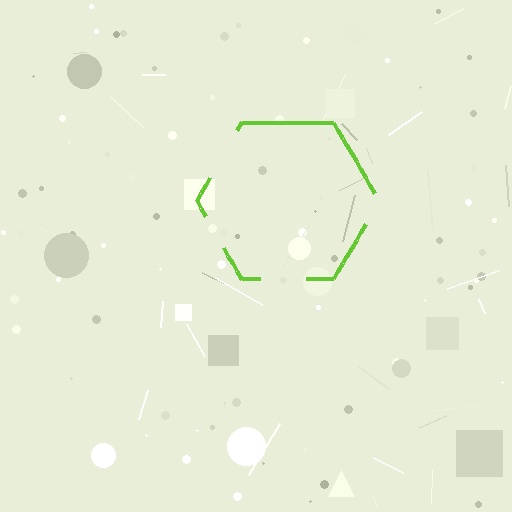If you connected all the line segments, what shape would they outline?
They would outline a hexagon.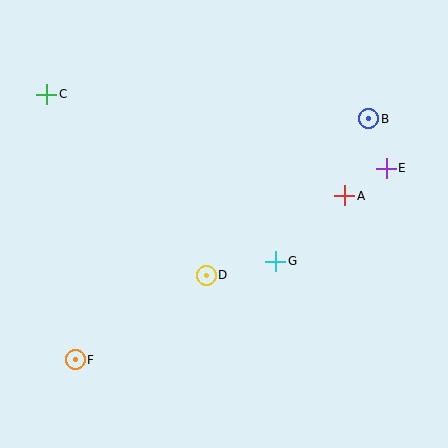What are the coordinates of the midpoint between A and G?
The midpoint between A and G is at (310, 229).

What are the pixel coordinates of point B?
Point B is at (369, 119).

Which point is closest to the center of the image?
Point D at (206, 275) is closest to the center.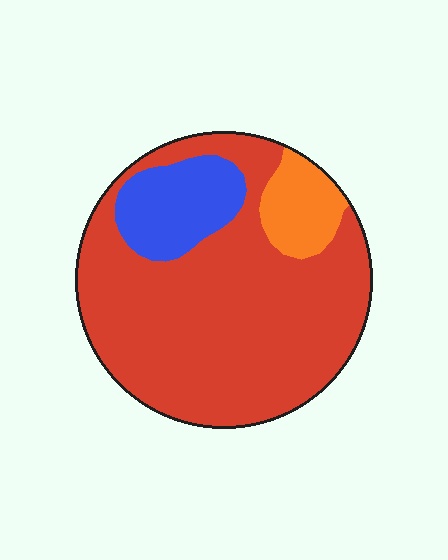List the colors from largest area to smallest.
From largest to smallest: red, blue, orange.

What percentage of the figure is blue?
Blue covers roughly 15% of the figure.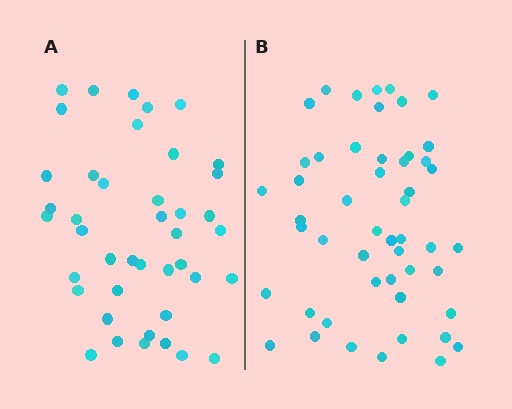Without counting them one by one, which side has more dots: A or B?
Region B (the right region) has more dots.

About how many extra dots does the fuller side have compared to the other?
Region B has roughly 8 or so more dots than region A.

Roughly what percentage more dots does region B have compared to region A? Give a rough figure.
About 20% more.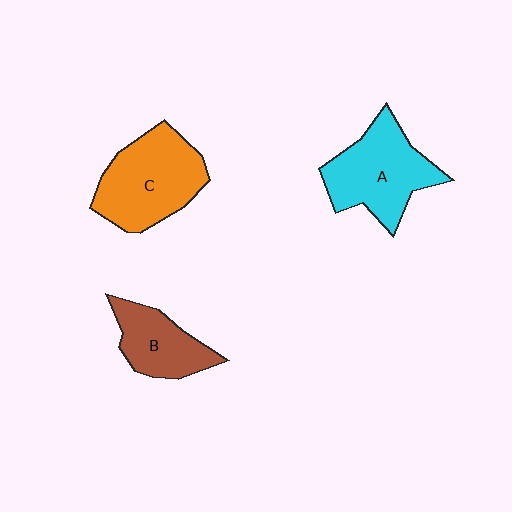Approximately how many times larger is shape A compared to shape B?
Approximately 1.5 times.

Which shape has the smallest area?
Shape B (brown).